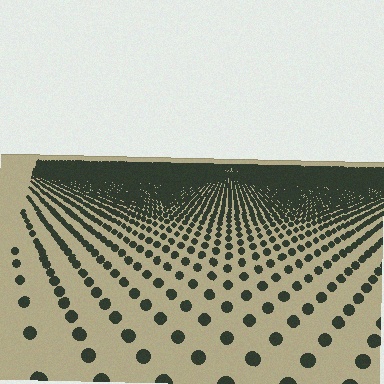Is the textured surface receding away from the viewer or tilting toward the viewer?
The surface is receding away from the viewer. Texture elements get smaller and denser toward the top.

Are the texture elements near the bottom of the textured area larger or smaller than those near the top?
Larger. Near the bottom, elements are closer to the viewer and appear at a bigger on-screen size.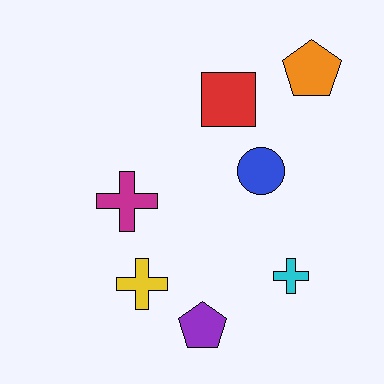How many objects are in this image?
There are 7 objects.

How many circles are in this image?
There is 1 circle.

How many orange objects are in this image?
There is 1 orange object.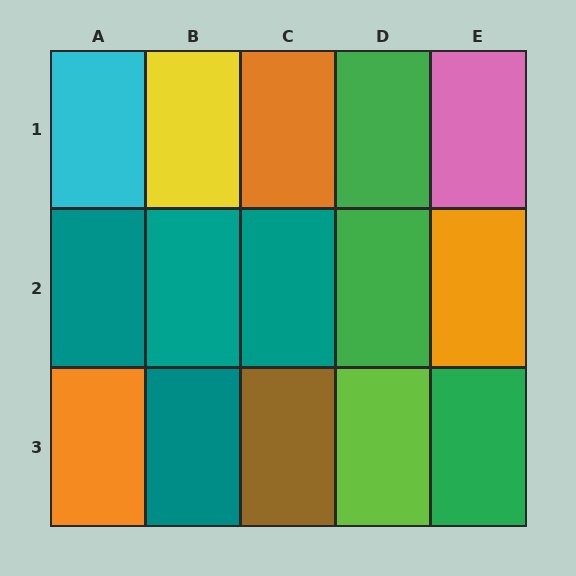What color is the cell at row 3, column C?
Brown.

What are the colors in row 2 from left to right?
Teal, teal, teal, green, orange.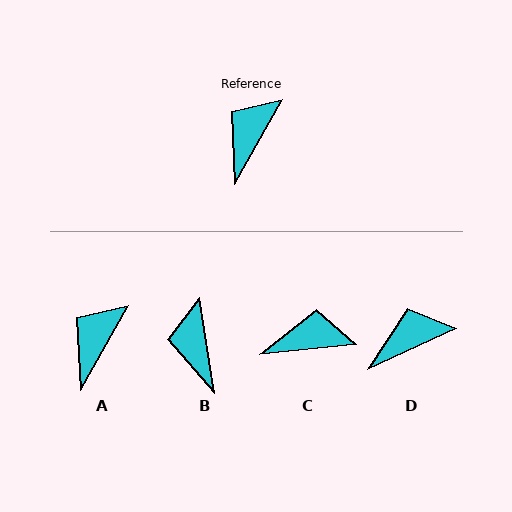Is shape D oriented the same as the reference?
No, it is off by about 35 degrees.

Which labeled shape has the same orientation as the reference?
A.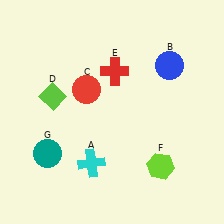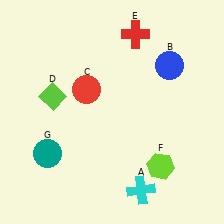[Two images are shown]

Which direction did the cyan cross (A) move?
The cyan cross (A) moved right.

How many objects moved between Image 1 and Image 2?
2 objects moved between the two images.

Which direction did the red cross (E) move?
The red cross (E) moved up.